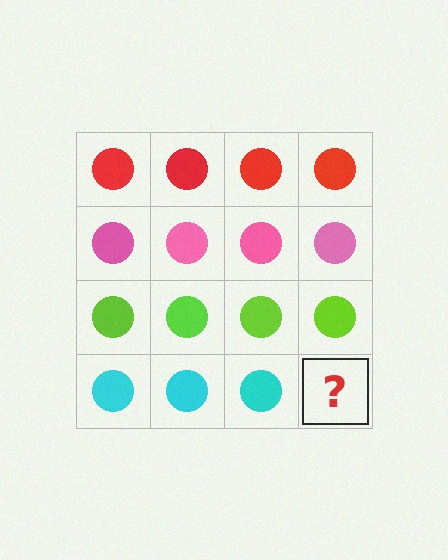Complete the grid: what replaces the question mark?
The question mark should be replaced with a cyan circle.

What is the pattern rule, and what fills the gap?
The rule is that each row has a consistent color. The gap should be filled with a cyan circle.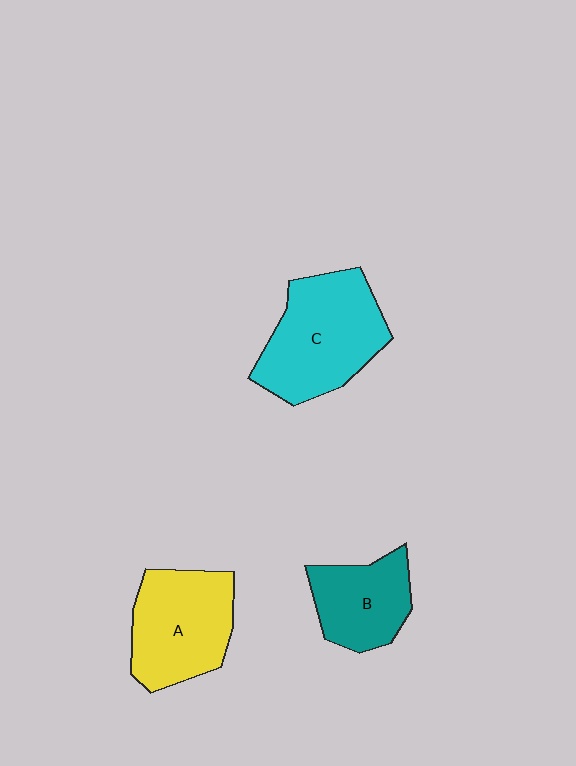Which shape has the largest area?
Shape C (cyan).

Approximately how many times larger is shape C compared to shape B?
Approximately 1.6 times.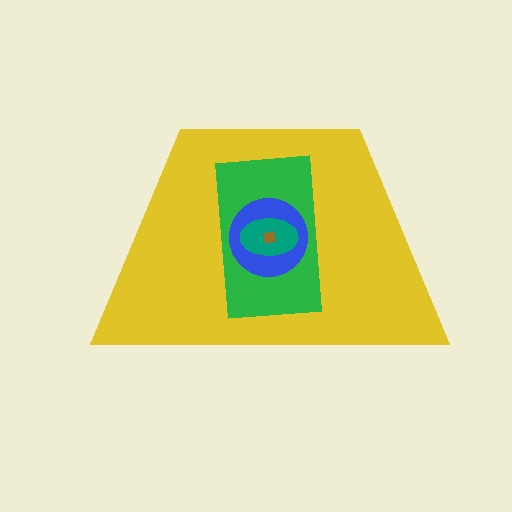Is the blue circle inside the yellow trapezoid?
Yes.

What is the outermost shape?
The yellow trapezoid.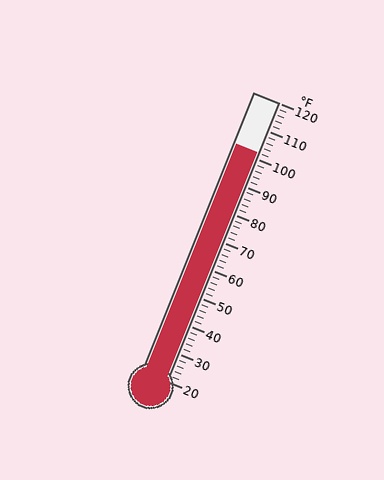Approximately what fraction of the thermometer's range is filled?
The thermometer is filled to approximately 80% of its range.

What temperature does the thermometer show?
The thermometer shows approximately 102°F.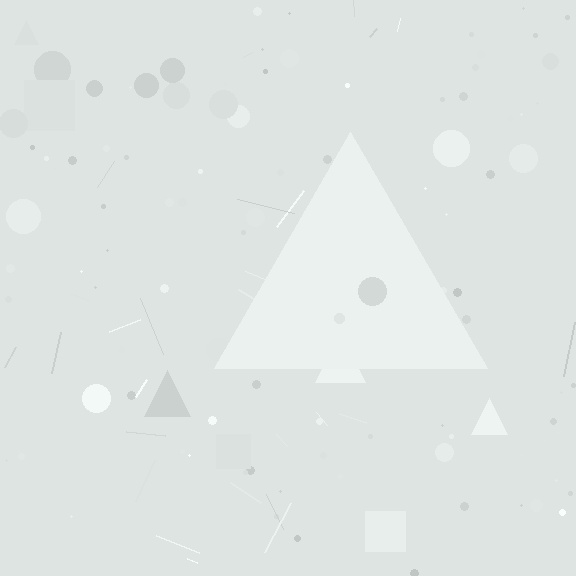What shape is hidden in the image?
A triangle is hidden in the image.